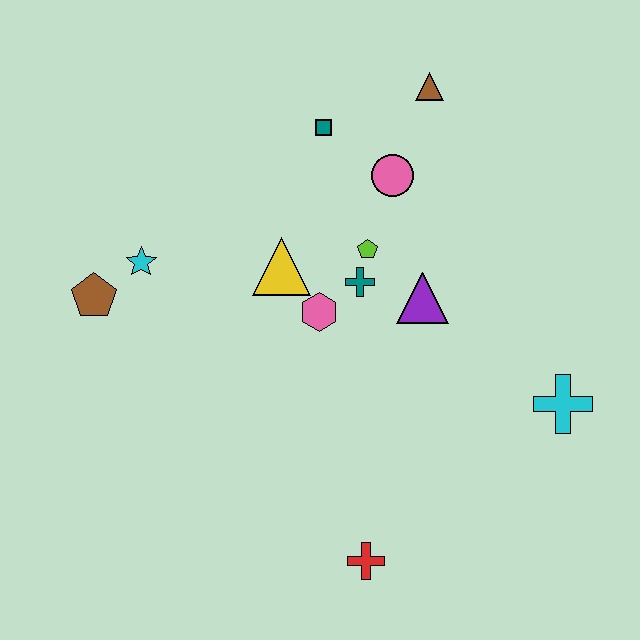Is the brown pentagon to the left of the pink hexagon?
Yes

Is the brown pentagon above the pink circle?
No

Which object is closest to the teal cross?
The lime pentagon is closest to the teal cross.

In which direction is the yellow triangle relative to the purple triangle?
The yellow triangle is to the left of the purple triangle.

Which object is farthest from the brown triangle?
The red cross is farthest from the brown triangle.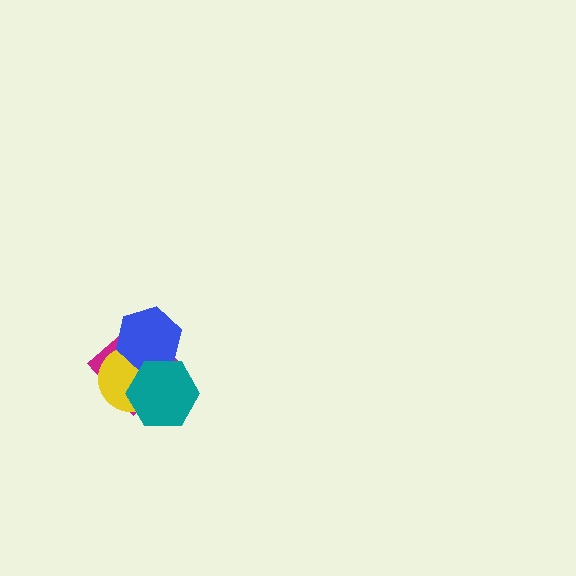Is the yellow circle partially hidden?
Yes, it is partially covered by another shape.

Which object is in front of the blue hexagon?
The teal hexagon is in front of the blue hexagon.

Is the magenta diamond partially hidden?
Yes, it is partially covered by another shape.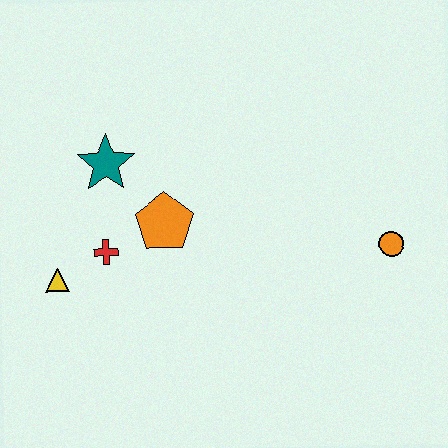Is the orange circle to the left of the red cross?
No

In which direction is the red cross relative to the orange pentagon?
The red cross is to the left of the orange pentagon.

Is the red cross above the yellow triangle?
Yes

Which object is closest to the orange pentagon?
The red cross is closest to the orange pentagon.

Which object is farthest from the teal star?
The orange circle is farthest from the teal star.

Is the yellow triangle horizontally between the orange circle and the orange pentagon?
No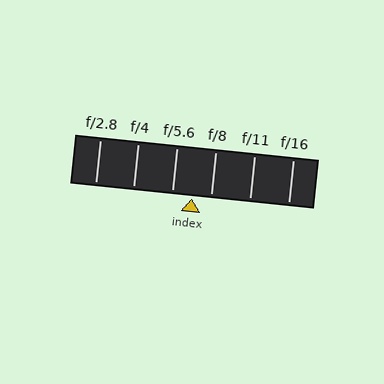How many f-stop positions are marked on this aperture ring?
There are 6 f-stop positions marked.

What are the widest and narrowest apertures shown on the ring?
The widest aperture shown is f/2.8 and the narrowest is f/16.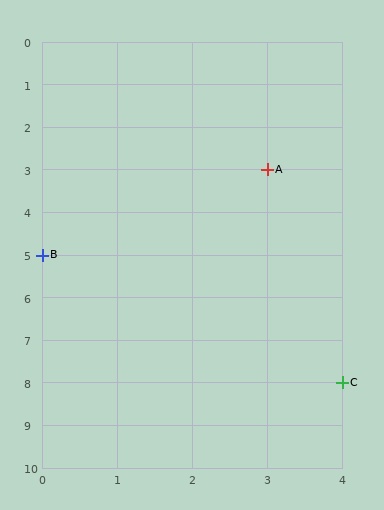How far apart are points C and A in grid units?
Points C and A are 1 column and 5 rows apart (about 5.1 grid units diagonally).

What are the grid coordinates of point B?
Point B is at grid coordinates (0, 5).